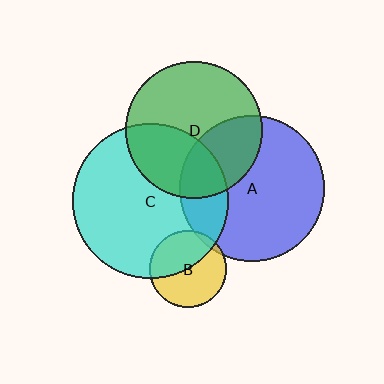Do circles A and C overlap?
Yes.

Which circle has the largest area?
Circle C (cyan).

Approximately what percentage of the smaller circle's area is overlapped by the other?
Approximately 20%.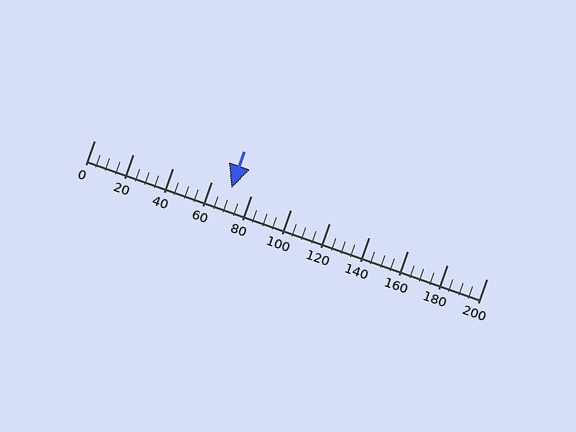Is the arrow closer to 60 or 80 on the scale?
The arrow is closer to 80.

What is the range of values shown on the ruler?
The ruler shows values from 0 to 200.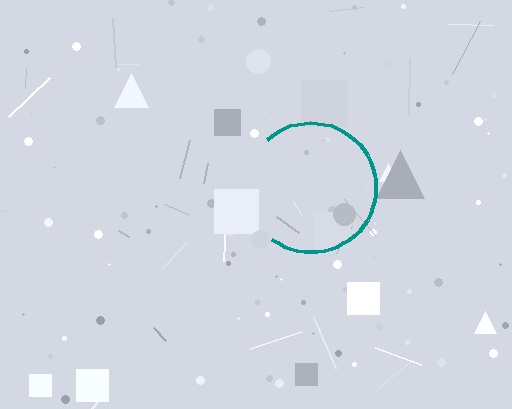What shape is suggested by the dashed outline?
The dashed outline suggests a circle.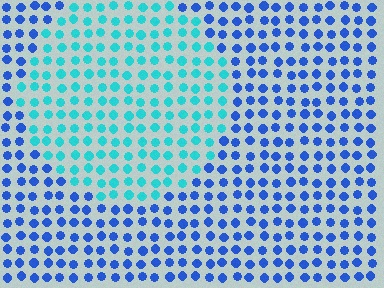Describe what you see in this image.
The image is filled with small blue elements in a uniform arrangement. A circle-shaped region is visible where the elements are tinted to a slightly different hue, forming a subtle color boundary.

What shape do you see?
I see a circle.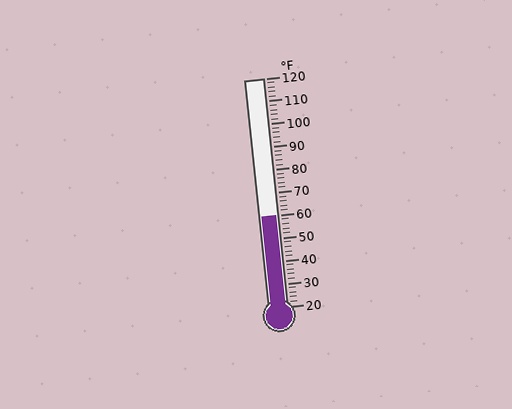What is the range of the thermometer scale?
The thermometer scale ranges from 20°F to 120°F.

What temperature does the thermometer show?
The thermometer shows approximately 60°F.